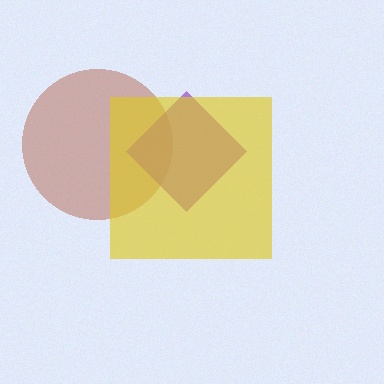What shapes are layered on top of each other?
The layered shapes are: a brown circle, a purple diamond, a yellow square.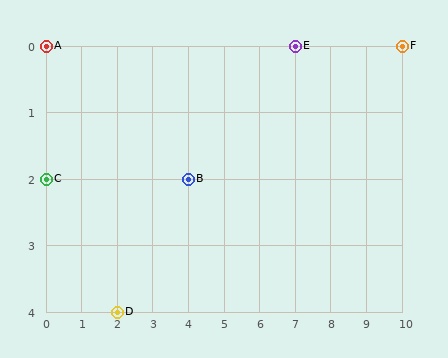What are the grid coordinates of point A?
Point A is at grid coordinates (0, 0).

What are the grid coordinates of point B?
Point B is at grid coordinates (4, 2).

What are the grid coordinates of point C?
Point C is at grid coordinates (0, 2).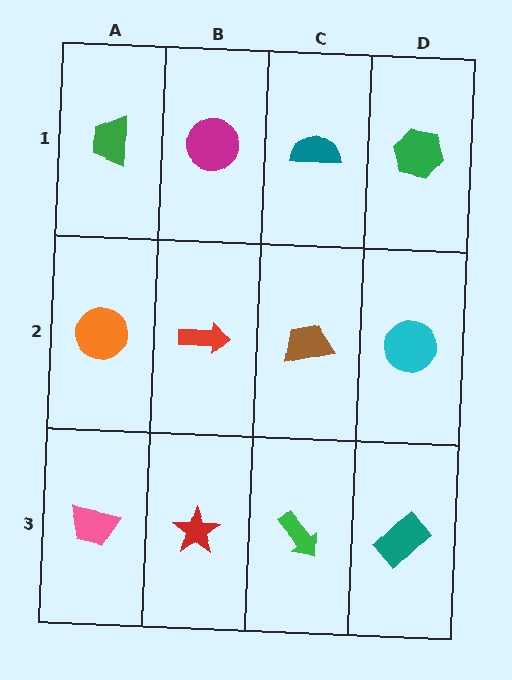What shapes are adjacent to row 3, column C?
A brown trapezoid (row 2, column C), a red star (row 3, column B), a teal rectangle (row 3, column D).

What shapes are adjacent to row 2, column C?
A teal semicircle (row 1, column C), a green arrow (row 3, column C), a red arrow (row 2, column B), a cyan circle (row 2, column D).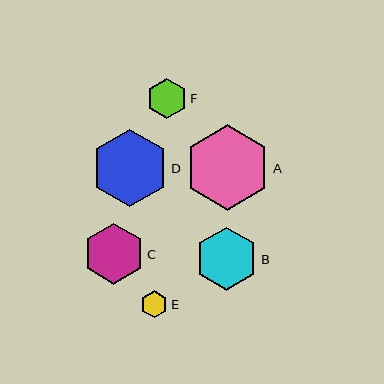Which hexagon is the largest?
Hexagon A is the largest with a size of approximately 85 pixels.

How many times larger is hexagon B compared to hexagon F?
Hexagon B is approximately 1.5 times the size of hexagon F.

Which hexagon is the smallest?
Hexagon E is the smallest with a size of approximately 27 pixels.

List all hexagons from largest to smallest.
From largest to smallest: A, D, B, C, F, E.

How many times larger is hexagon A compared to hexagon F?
Hexagon A is approximately 2.1 times the size of hexagon F.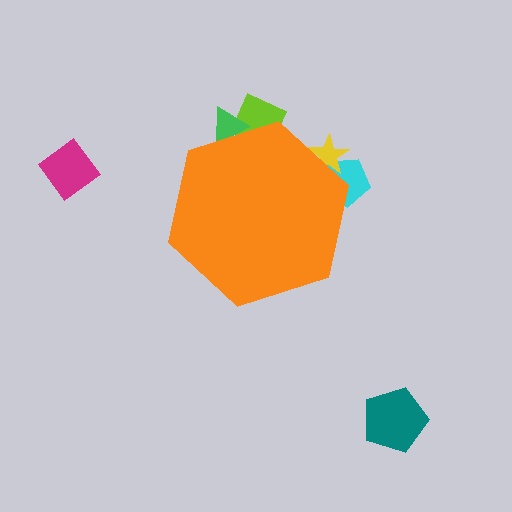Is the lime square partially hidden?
Yes, the lime square is partially hidden behind the orange hexagon.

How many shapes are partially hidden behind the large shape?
4 shapes are partially hidden.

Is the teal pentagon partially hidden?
No, the teal pentagon is fully visible.